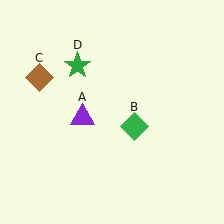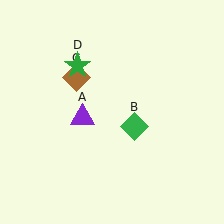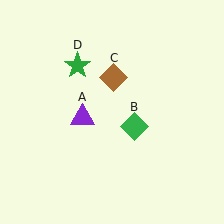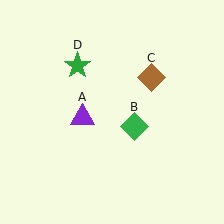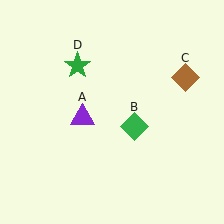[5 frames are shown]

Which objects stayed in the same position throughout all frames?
Purple triangle (object A) and green diamond (object B) and green star (object D) remained stationary.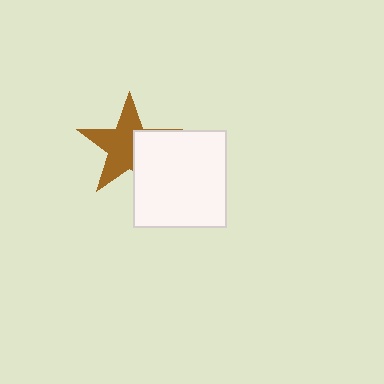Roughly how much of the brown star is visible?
About half of it is visible (roughly 62%).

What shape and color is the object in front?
The object in front is a white rectangle.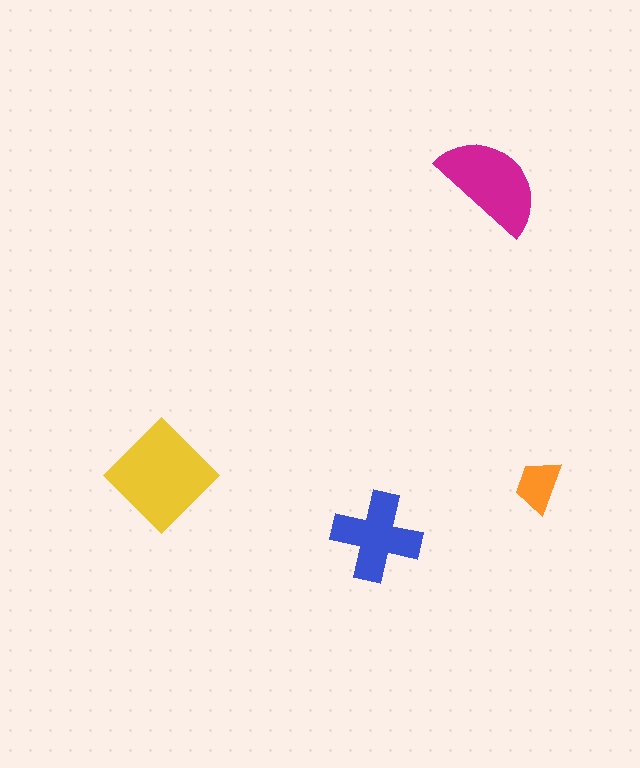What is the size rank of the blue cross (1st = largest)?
3rd.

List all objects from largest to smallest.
The yellow diamond, the magenta semicircle, the blue cross, the orange trapezoid.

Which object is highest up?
The magenta semicircle is topmost.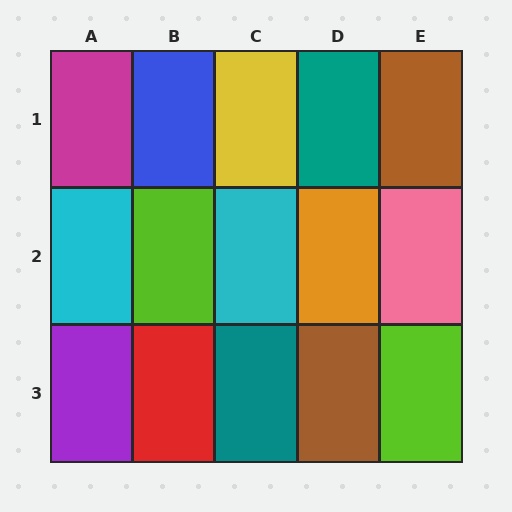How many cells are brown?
2 cells are brown.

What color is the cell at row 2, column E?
Pink.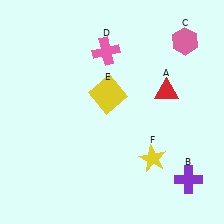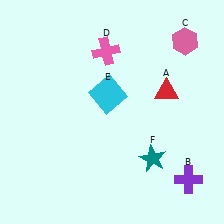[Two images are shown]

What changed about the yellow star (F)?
In Image 1, F is yellow. In Image 2, it changed to teal.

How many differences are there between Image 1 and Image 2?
There are 2 differences between the two images.